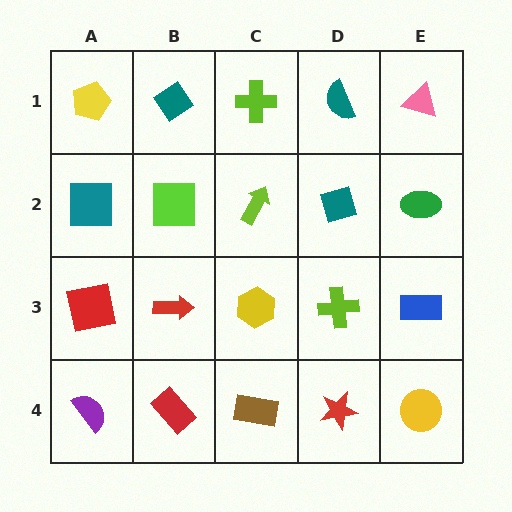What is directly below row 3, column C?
A brown rectangle.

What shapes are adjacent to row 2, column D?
A teal semicircle (row 1, column D), a lime cross (row 3, column D), a lime arrow (row 2, column C), a green ellipse (row 2, column E).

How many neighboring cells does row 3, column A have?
3.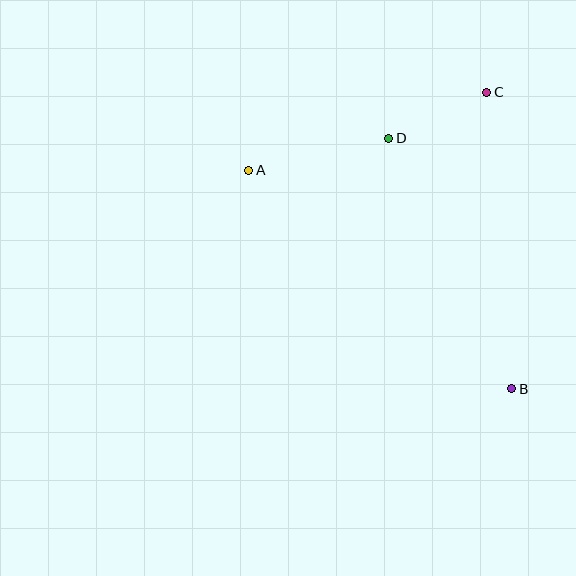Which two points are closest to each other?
Points C and D are closest to each other.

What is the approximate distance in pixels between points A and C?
The distance between A and C is approximately 250 pixels.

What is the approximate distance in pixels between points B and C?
The distance between B and C is approximately 297 pixels.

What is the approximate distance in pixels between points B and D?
The distance between B and D is approximately 279 pixels.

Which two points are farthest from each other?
Points A and B are farthest from each other.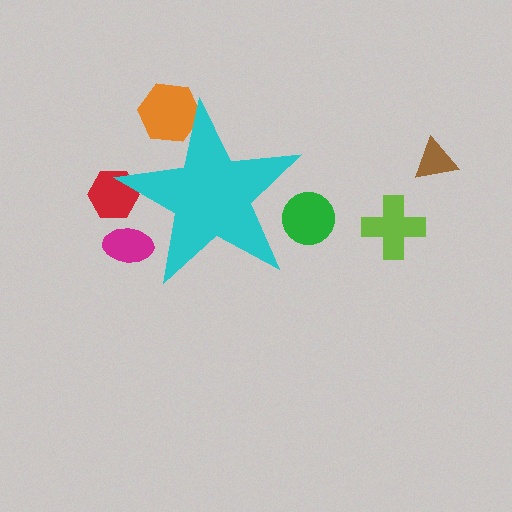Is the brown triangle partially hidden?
No, the brown triangle is fully visible.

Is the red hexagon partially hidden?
Yes, the red hexagon is partially hidden behind the cyan star.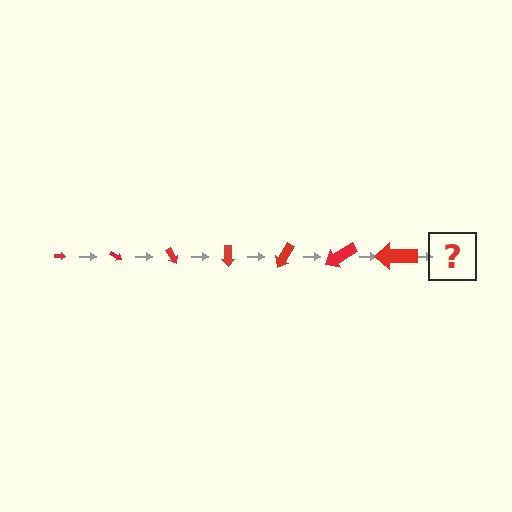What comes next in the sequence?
The next element should be an arrow, larger than the previous one and rotated 210 degrees from the start.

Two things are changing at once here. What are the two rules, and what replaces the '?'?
The two rules are that the arrow grows larger each step and it rotates 30 degrees each step. The '?' should be an arrow, larger than the previous one and rotated 210 degrees from the start.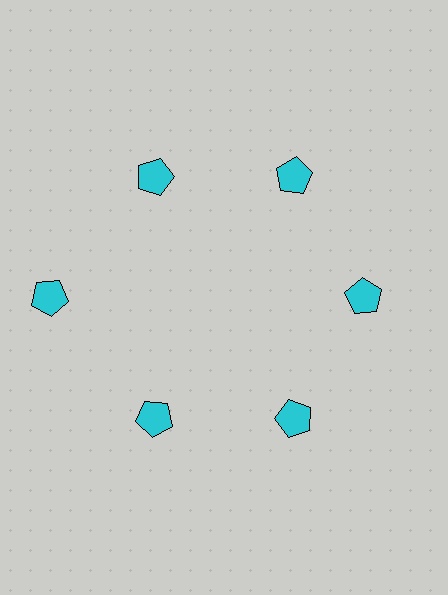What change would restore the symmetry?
The symmetry would be restored by moving it inward, back onto the ring so that all 6 pentagons sit at equal angles and equal distance from the center.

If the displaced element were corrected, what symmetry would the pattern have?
It would have 6-fold rotational symmetry — the pattern would map onto itself every 60 degrees.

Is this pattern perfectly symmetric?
No. The 6 cyan pentagons are arranged in a ring, but one element near the 9 o'clock position is pushed outward from the center, breaking the 6-fold rotational symmetry.